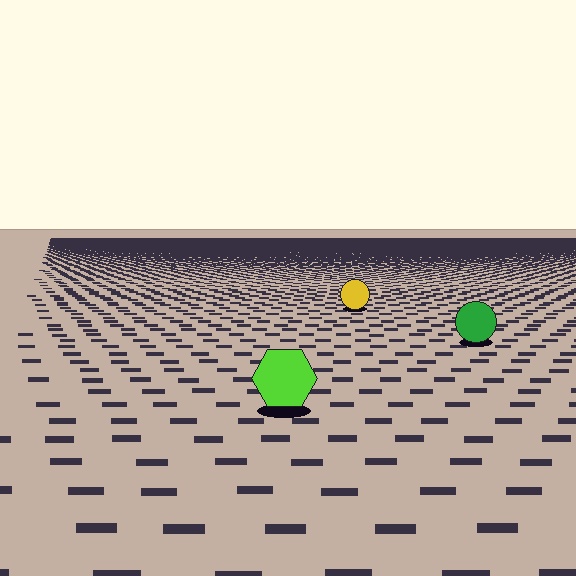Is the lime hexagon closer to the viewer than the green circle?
Yes. The lime hexagon is closer — you can tell from the texture gradient: the ground texture is coarser near it.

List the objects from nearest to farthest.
From nearest to farthest: the lime hexagon, the green circle, the yellow circle.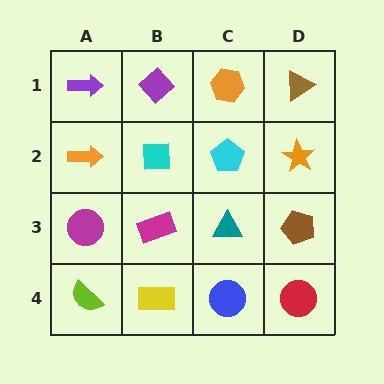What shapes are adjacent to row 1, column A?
An orange arrow (row 2, column A), a purple diamond (row 1, column B).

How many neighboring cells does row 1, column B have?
3.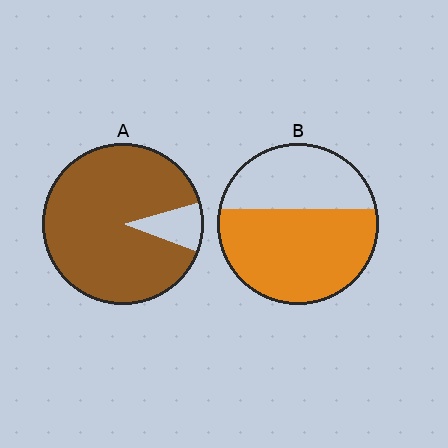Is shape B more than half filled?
Yes.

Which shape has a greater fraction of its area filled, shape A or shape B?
Shape A.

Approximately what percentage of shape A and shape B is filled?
A is approximately 90% and B is approximately 60%.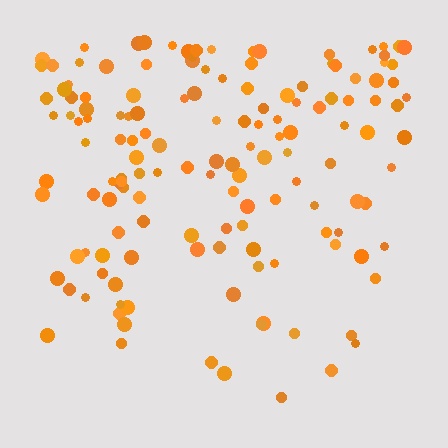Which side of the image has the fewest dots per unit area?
The bottom.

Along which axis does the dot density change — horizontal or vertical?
Vertical.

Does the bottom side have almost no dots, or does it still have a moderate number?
Still a moderate number, just noticeably fewer than the top.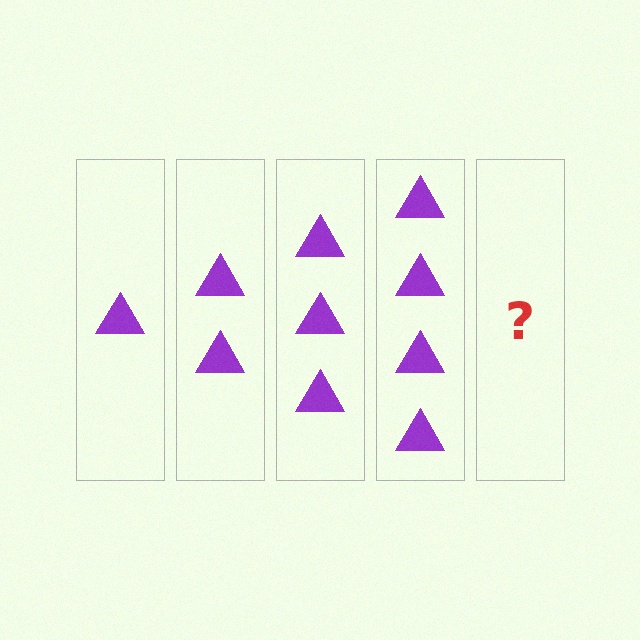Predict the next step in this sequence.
The next step is 5 triangles.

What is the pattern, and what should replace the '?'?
The pattern is that each step adds one more triangle. The '?' should be 5 triangles.